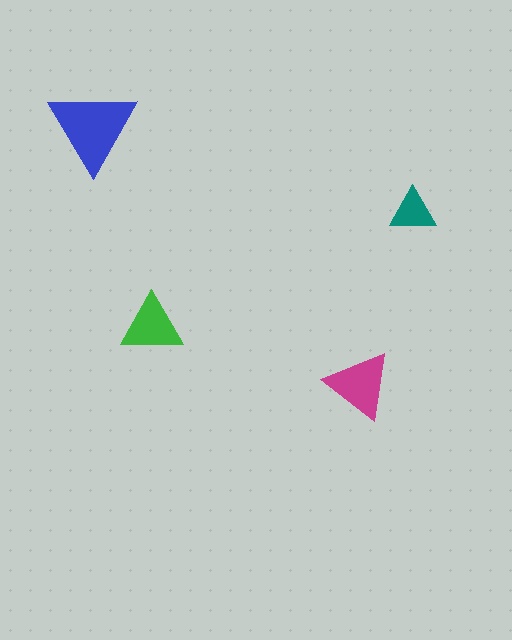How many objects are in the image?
There are 4 objects in the image.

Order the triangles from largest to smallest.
the blue one, the magenta one, the green one, the teal one.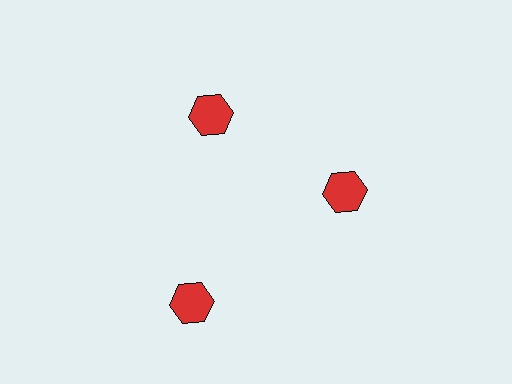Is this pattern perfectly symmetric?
No. The 3 red hexagons are arranged in a ring, but one element near the 7 o'clock position is pushed outward from the center, breaking the 3-fold rotational symmetry.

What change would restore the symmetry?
The symmetry would be restored by moving it inward, back onto the ring so that all 3 hexagons sit at equal angles and equal distance from the center.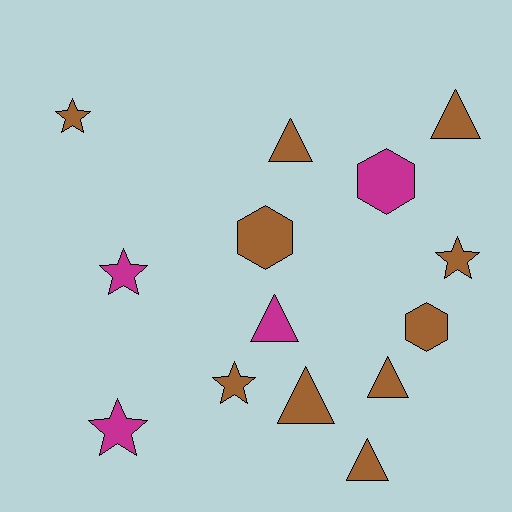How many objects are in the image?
There are 14 objects.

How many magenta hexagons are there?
There is 1 magenta hexagon.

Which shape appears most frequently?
Triangle, with 6 objects.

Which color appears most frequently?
Brown, with 10 objects.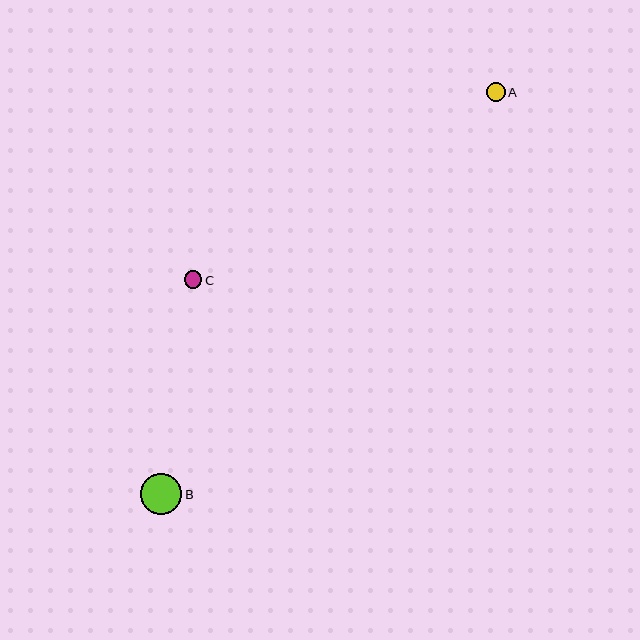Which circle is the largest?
Circle B is the largest with a size of approximately 41 pixels.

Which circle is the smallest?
Circle C is the smallest with a size of approximately 17 pixels.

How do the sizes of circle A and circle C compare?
Circle A and circle C are approximately the same size.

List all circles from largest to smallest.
From largest to smallest: B, A, C.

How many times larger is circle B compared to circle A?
Circle B is approximately 2.2 times the size of circle A.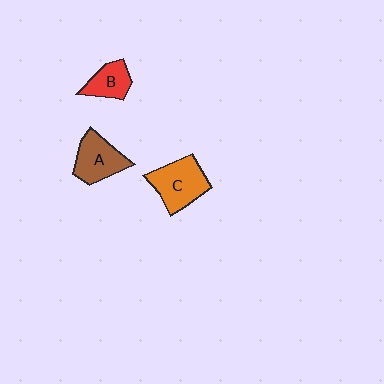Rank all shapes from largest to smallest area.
From largest to smallest: C (orange), A (brown), B (red).